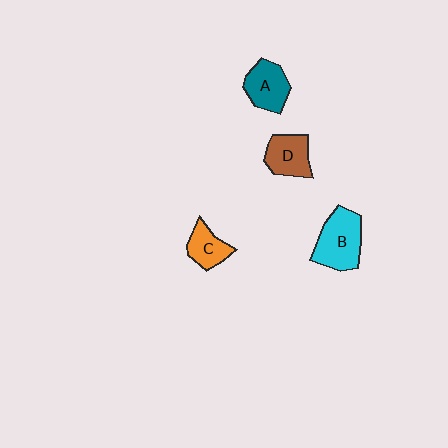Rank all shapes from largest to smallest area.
From largest to smallest: B (cyan), A (teal), D (brown), C (orange).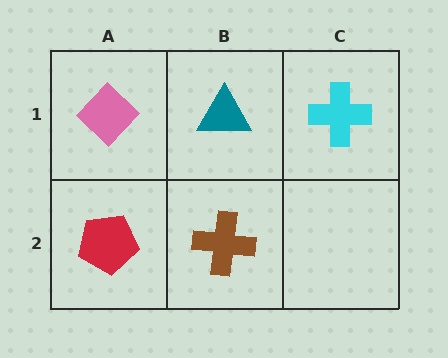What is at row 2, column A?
A red pentagon.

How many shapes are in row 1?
3 shapes.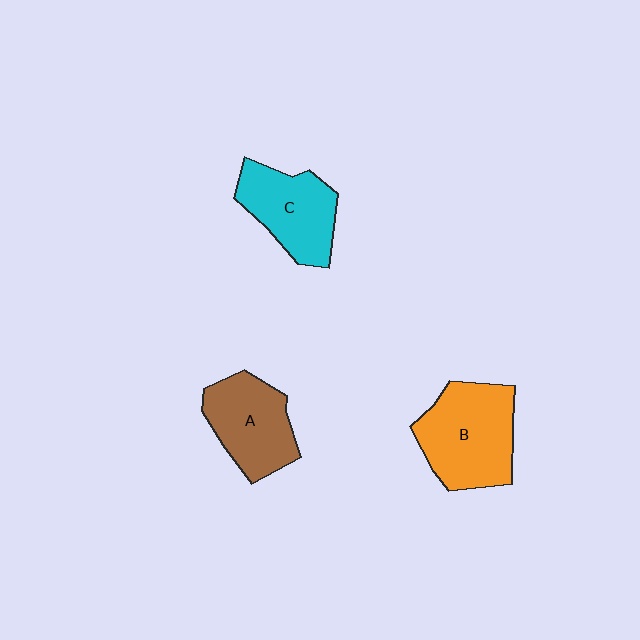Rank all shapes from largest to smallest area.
From largest to smallest: B (orange), C (cyan), A (brown).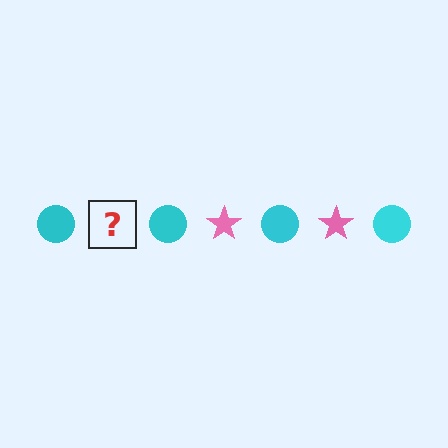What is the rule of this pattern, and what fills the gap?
The rule is that the pattern alternates between cyan circle and pink star. The gap should be filled with a pink star.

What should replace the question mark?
The question mark should be replaced with a pink star.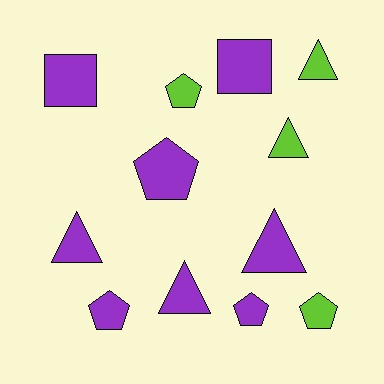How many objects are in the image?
There are 12 objects.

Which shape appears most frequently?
Triangle, with 5 objects.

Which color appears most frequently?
Purple, with 8 objects.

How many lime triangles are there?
There are 2 lime triangles.